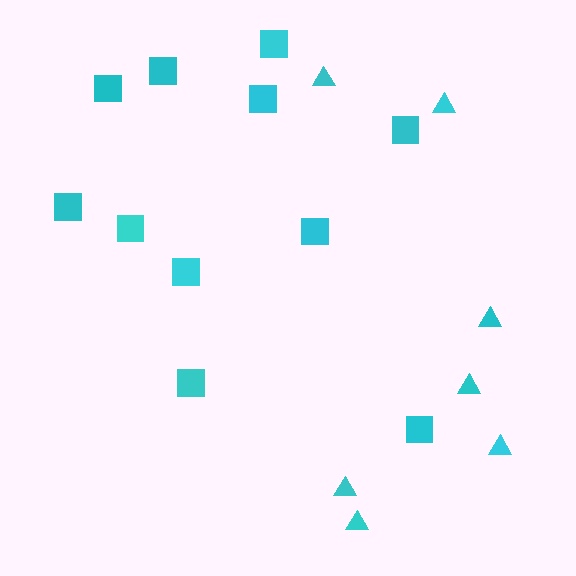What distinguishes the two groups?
There are 2 groups: one group of triangles (7) and one group of squares (11).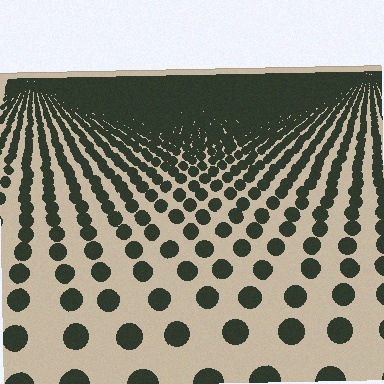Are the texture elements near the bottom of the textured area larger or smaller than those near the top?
Larger. Near the bottom, elements are closer to the viewer and appear at a bigger on-screen size.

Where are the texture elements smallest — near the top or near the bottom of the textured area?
Near the top.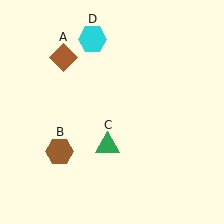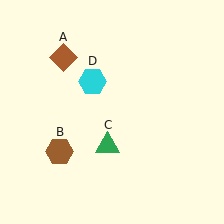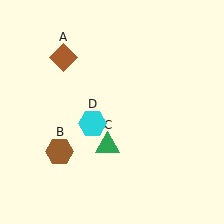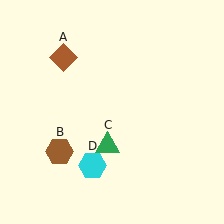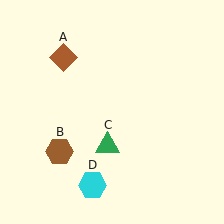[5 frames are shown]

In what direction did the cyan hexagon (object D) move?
The cyan hexagon (object D) moved down.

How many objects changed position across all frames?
1 object changed position: cyan hexagon (object D).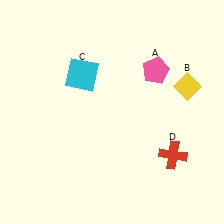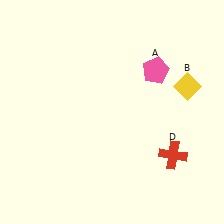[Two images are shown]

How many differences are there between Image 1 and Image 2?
There is 1 difference between the two images.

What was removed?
The cyan square (C) was removed in Image 2.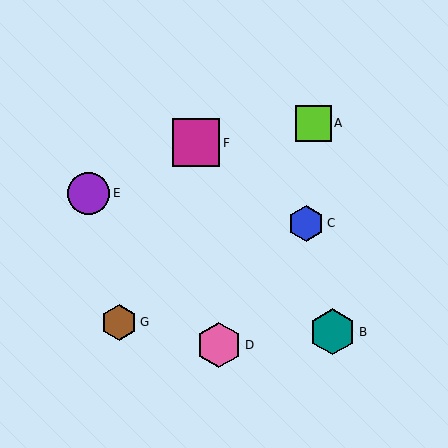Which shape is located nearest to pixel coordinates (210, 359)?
The pink hexagon (labeled D) at (219, 345) is nearest to that location.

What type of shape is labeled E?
Shape E is a purple circle.